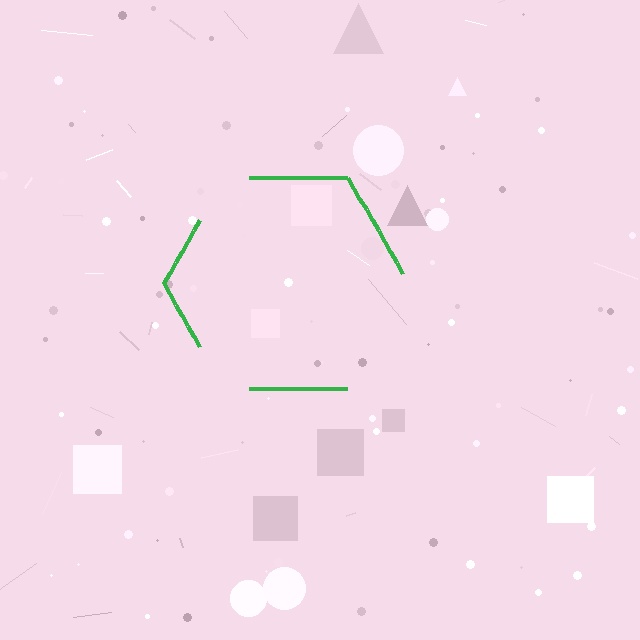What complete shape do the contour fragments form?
The contour fragments form a hexagon.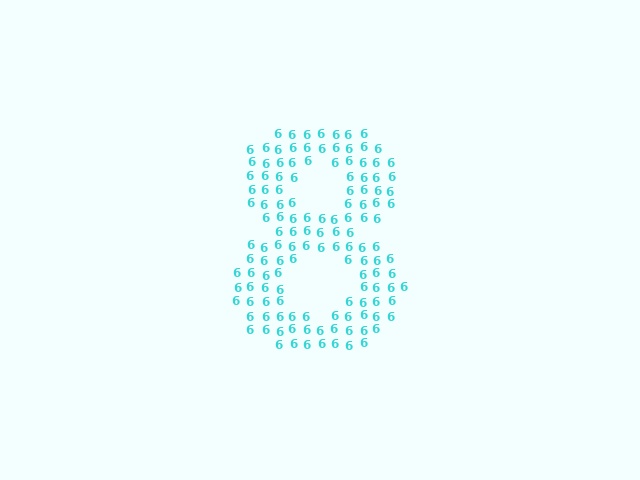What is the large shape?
The large shape is the digit 8.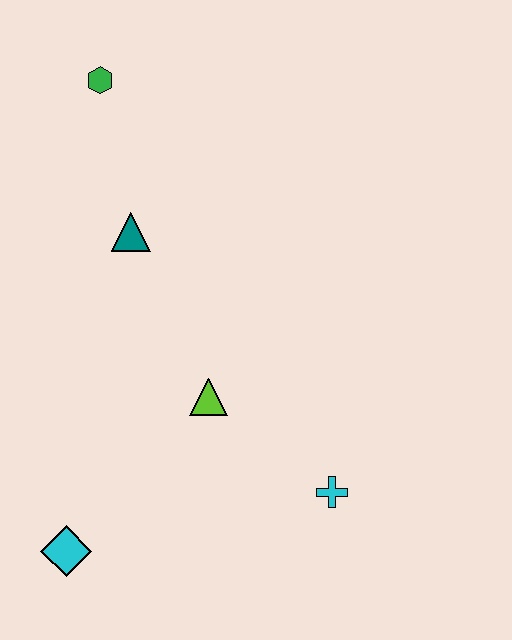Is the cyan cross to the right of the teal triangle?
Yes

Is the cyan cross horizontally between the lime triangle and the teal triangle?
No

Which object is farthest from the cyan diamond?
The green hexagon is farthest from the cyan diamond.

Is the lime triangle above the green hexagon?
No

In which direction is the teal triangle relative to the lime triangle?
The teal triangle is above the lime triangle.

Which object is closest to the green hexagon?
The teal triangle is closest to the green hexagon.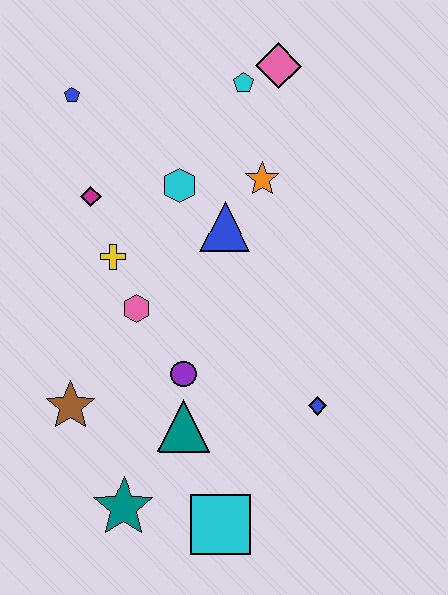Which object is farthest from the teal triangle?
The pink diamond is farthest from the teal triangle.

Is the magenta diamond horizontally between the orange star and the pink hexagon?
No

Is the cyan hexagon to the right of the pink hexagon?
Yes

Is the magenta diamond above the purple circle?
Yes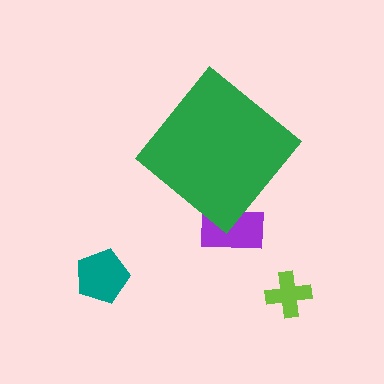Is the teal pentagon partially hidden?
No, the teal pentagon is fully visible.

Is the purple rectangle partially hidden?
Yes, the purple rectangle is partially hidden behind the green diamond.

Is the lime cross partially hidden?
No, the lime cross is fully visible.